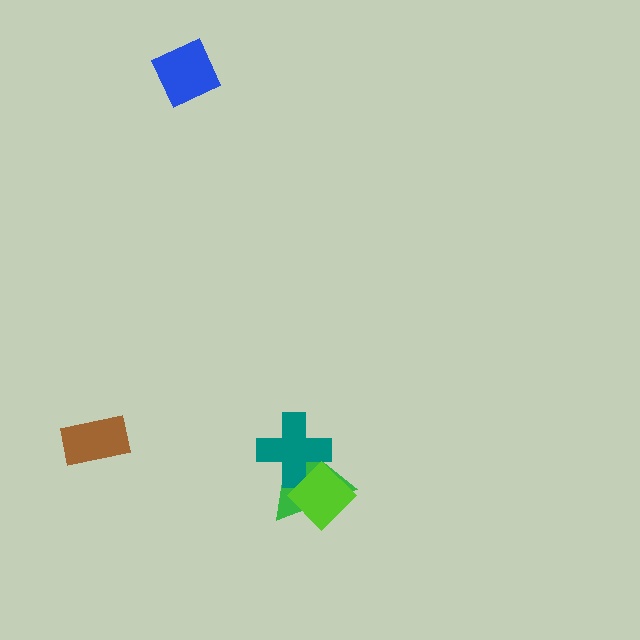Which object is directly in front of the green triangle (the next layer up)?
The teal cross is directly in front of the green triangle.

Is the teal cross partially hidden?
Yes, it is partially covered by another shape.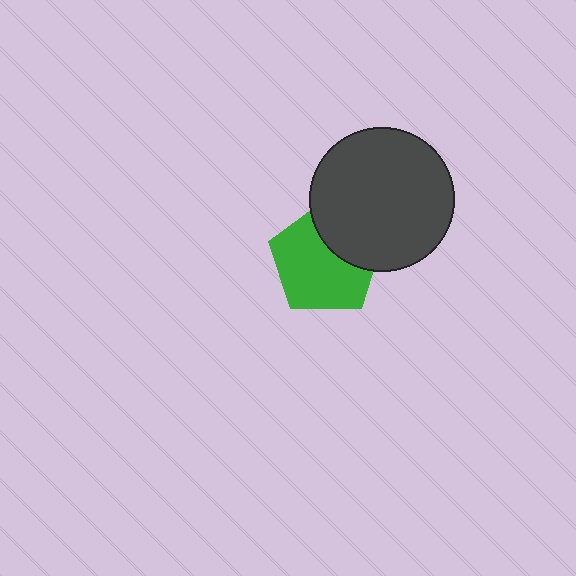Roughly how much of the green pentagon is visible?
Most of it is visible (roughly 68%).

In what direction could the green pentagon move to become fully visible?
The green pentagon could move toward the lower-left. That would shift it out from behind the dark gray circle entirely.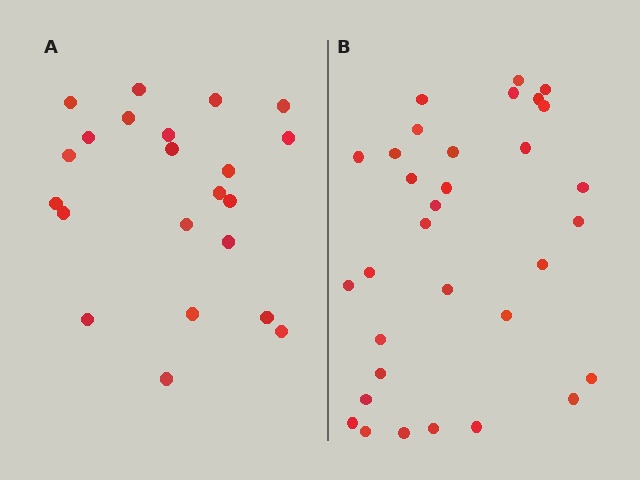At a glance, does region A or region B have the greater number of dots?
Region B (the right region) has more dots.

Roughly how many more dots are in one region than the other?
Region B has roughly 10 or so more dots than region A.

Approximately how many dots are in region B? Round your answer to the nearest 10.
About 30 dots. (The exact count is 32, which rounds to 30.)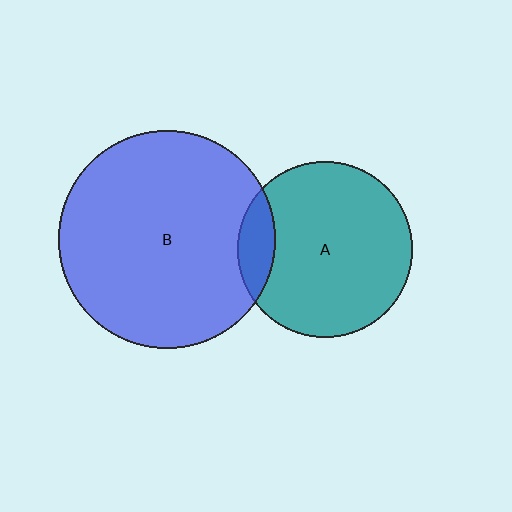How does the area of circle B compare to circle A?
Approximately 1.5 times.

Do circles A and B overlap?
Yes.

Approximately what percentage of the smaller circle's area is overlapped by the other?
Approximately 10%.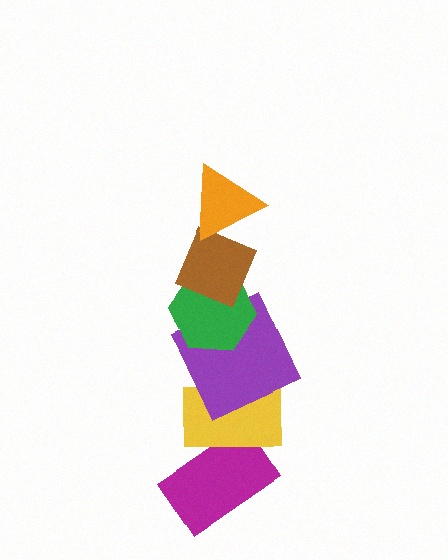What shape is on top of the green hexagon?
The brown diamond is on top of the green hexagon.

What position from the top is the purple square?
The purple square is 4th from the top.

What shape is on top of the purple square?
The green hexagon is on top of the purple square.